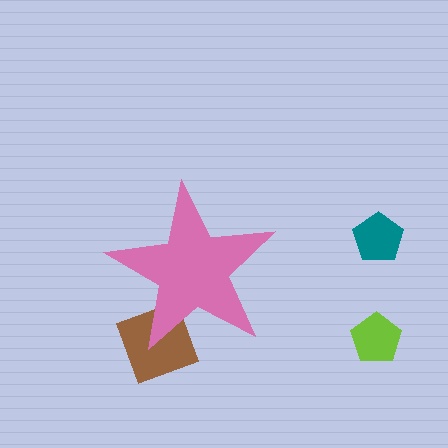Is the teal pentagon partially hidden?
No, the teal pentagon is fully visible.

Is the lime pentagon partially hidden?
No, the lime pentagon is fully visible.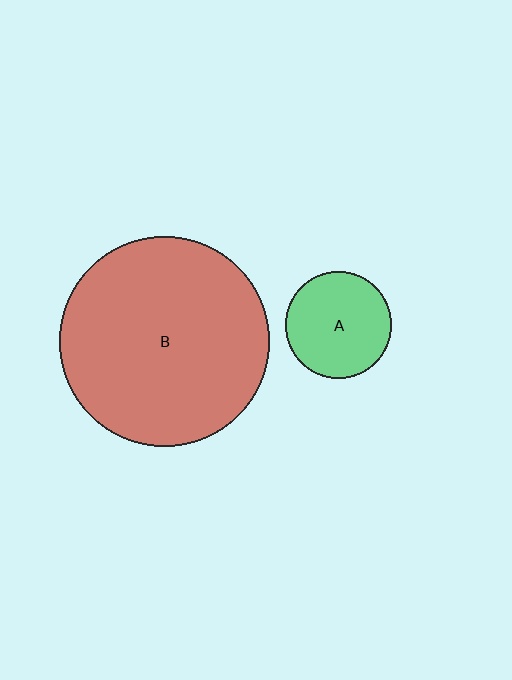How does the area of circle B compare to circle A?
Approximately 3.9 times.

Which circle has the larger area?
Circle B (red).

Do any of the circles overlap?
No, none of the circles overlap.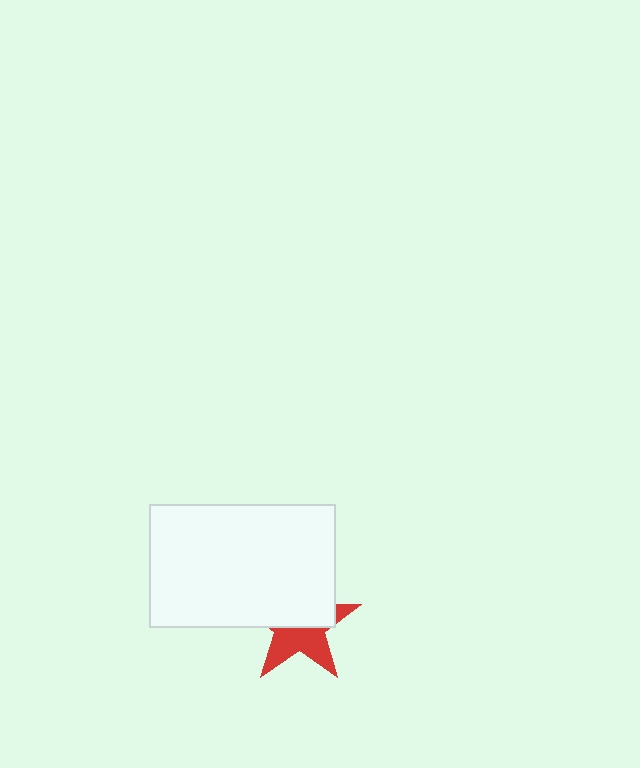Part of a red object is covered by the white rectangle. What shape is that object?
It is a star.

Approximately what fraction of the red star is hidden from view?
Roughly 53% of the red star is hidden behind the white rectangle.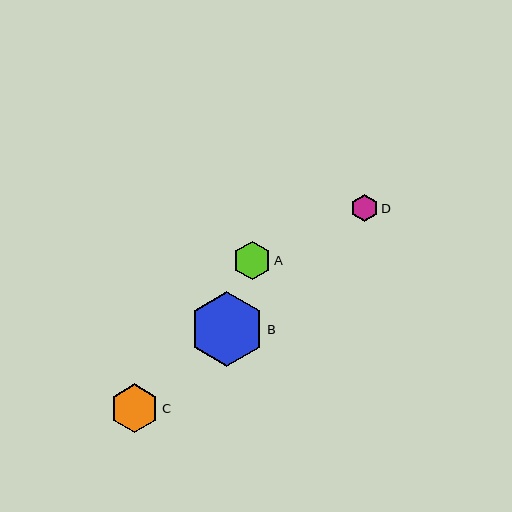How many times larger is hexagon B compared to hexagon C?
Hexagon B is approximately 1.5 times the size of hexagon C.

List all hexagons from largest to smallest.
From largest to smallest: B, C, A, D.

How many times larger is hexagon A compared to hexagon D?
Hexagon A is approximately 1.4 times the size of hexagon D.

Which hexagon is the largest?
Hexagon B is the largest with a size of approximately 75 pixels.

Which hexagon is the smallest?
Hexagon D is the smallest with a size of approximately 27 pixels.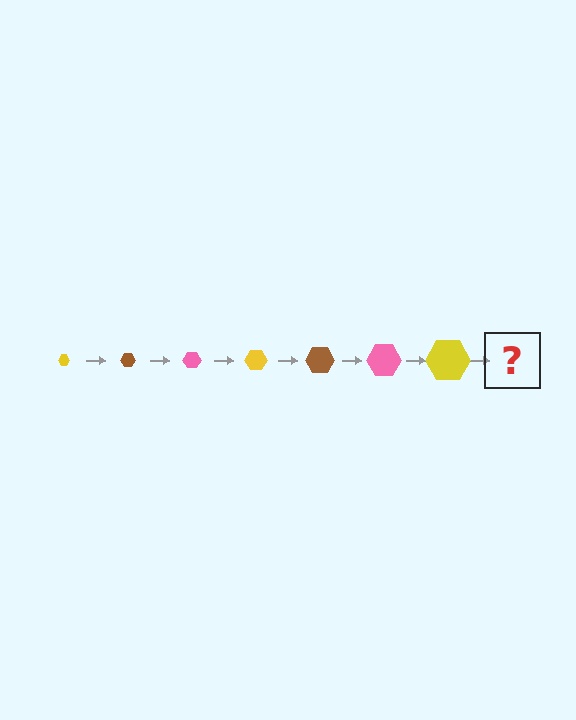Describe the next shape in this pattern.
It should be a brown hexagon, larger than the previous one.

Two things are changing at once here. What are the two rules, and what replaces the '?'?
The two rules are that the hexagon grows larger each step and the color cycles through yellow, brown, and pink. The '?' should be a brown hexagon, larger than the previous one.